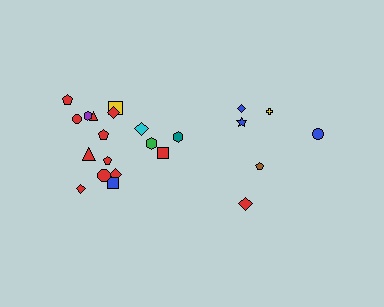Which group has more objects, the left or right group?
The left group.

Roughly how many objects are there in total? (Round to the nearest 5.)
Roughly 25 objects in total.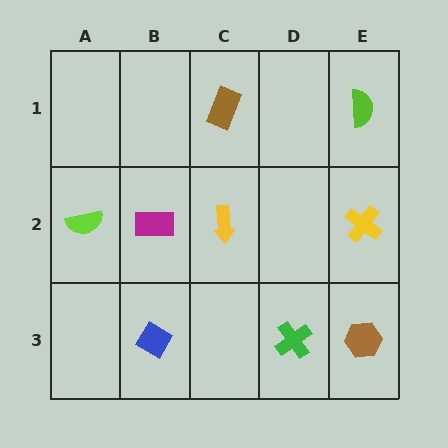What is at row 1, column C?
A brown rectangle.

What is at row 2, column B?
A magenta rectangle.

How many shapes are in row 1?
2 shapes.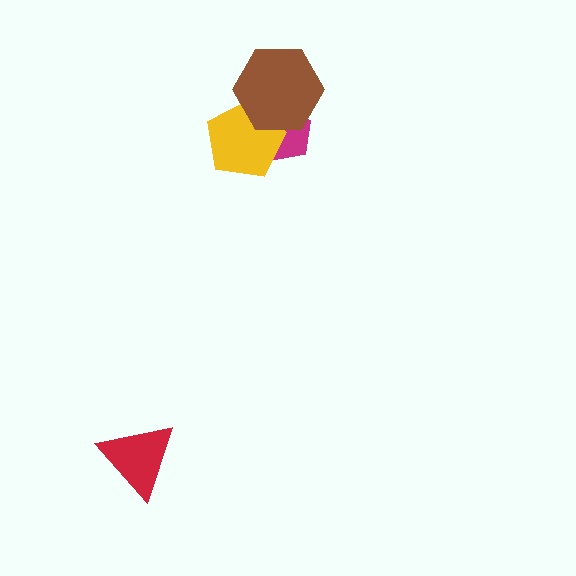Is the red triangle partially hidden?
No, no other shape covers it.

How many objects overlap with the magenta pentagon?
2 objects overlap with the magenta pentagon.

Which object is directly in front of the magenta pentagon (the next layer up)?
The yellow pentagon is directly in front of the magenta pentagon.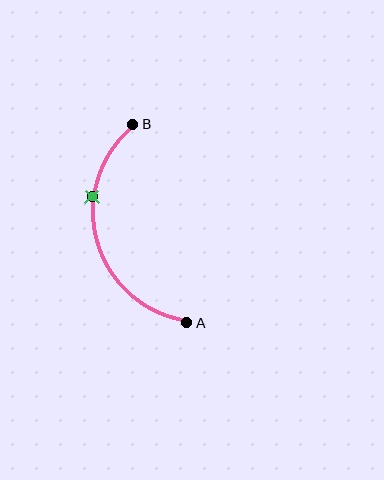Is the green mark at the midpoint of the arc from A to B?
No. The green mark lies on the arc but is closer to endpoint B. The arc midpoint would be at the point on the curve equidistant along the arc from both A and B.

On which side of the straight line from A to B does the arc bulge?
The arc bulges to the left of the straight line connecting A and B.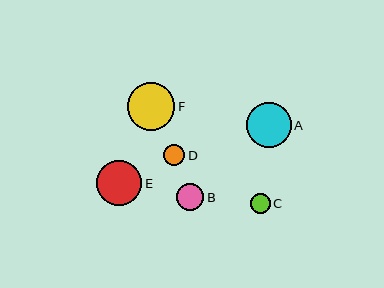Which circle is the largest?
Circle F is the largest with a size of approximately 47 pixels.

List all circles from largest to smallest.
From largest to smallest: F, E, A, B, D, C.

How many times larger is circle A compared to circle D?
Circle A is approximately 2.1 times the size of circle D.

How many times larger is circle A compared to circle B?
Circle A is approximately 1.7 times the size of circle B.